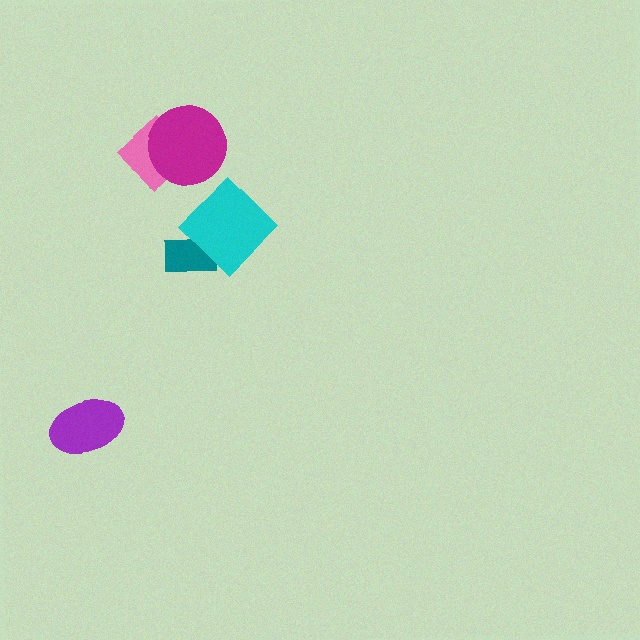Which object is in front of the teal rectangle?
The cyan diamond is in front of the teal rectangle.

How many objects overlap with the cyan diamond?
1 object overlaps with the cyan diamond.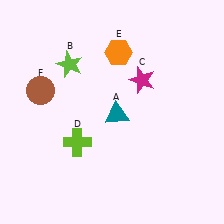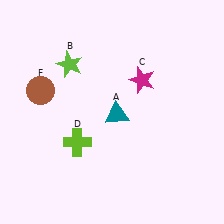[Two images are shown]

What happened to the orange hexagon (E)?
The orange hexagon (E) was removed in Image 2. It was in the top-right area of Image 1.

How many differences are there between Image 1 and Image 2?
There is 1 difference between the two images.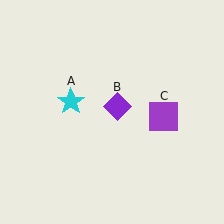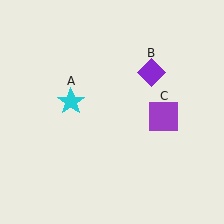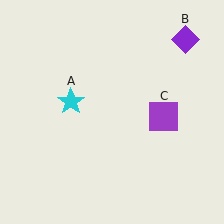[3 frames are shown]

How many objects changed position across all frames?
1 object changed position: purple diamond (object B).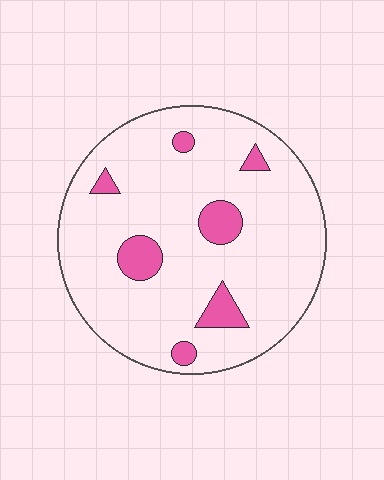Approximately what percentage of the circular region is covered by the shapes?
Approximately 10%.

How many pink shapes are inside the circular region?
7.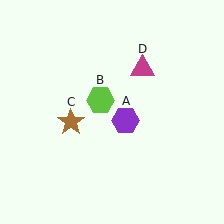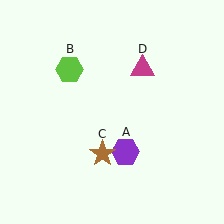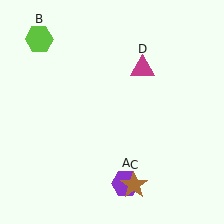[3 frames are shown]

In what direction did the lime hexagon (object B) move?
The lime hexagon (object B) moved up and to the left.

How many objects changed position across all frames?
3 objects changed position: purple hexagon (object A), lime hexagon (object B), brown star (object C).